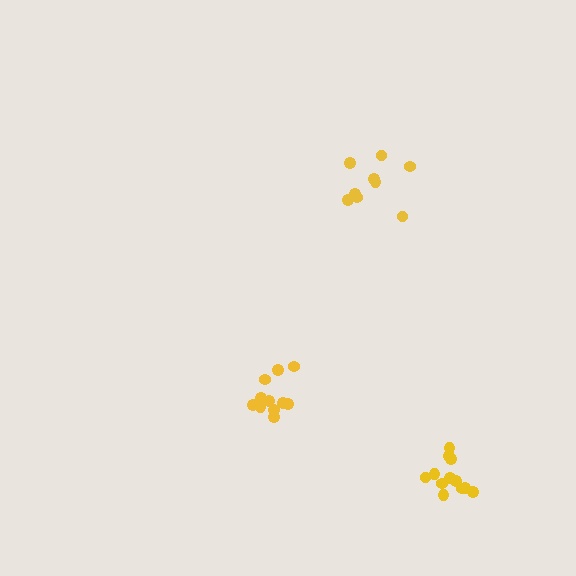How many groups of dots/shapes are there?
There are 3 groups.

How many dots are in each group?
Group 1: 12 dots, Group 2: 11 dots, Group 3: 9 dots (32 total).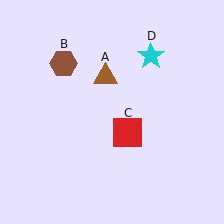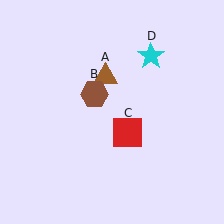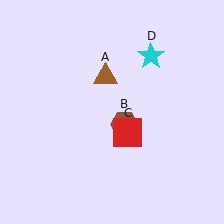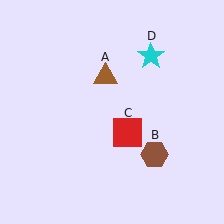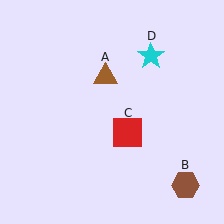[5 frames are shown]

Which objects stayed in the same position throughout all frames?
Brown triangle (object A) and red square (object C) and cyan star (object D) remained stationary.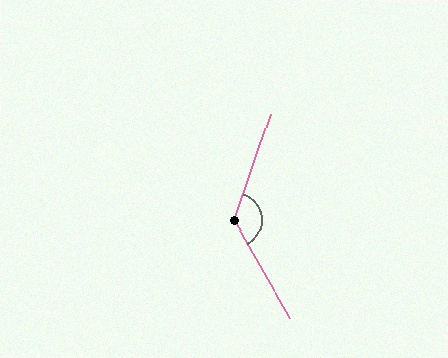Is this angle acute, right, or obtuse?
It is obtuse.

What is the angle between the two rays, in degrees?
Approximately 131 degrees.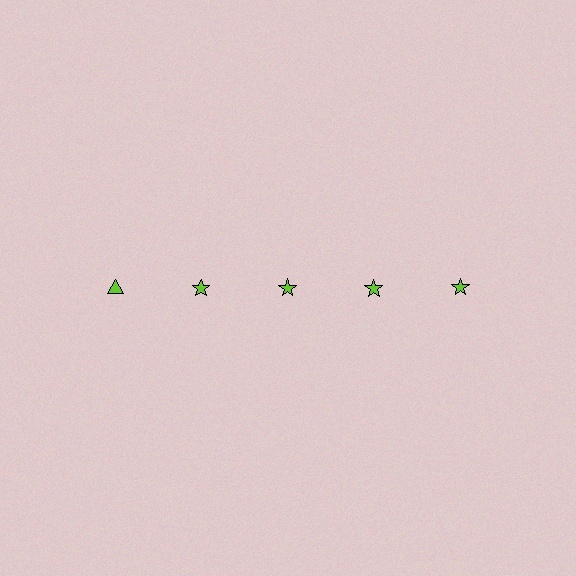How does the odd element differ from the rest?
It has a different shape: triangle instead of star.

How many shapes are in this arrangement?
There are 5 shapes arranged in a grid pattern.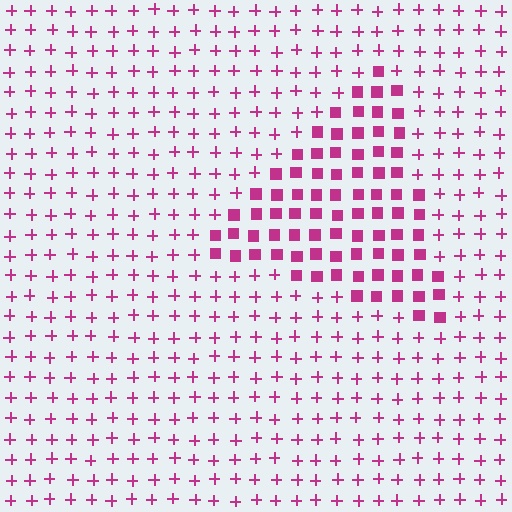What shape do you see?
I see a triangle.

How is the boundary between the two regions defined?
The boundary is defined by a change in element shape: squares inside vs. plus signs outside. All elements share the same color and spacing.